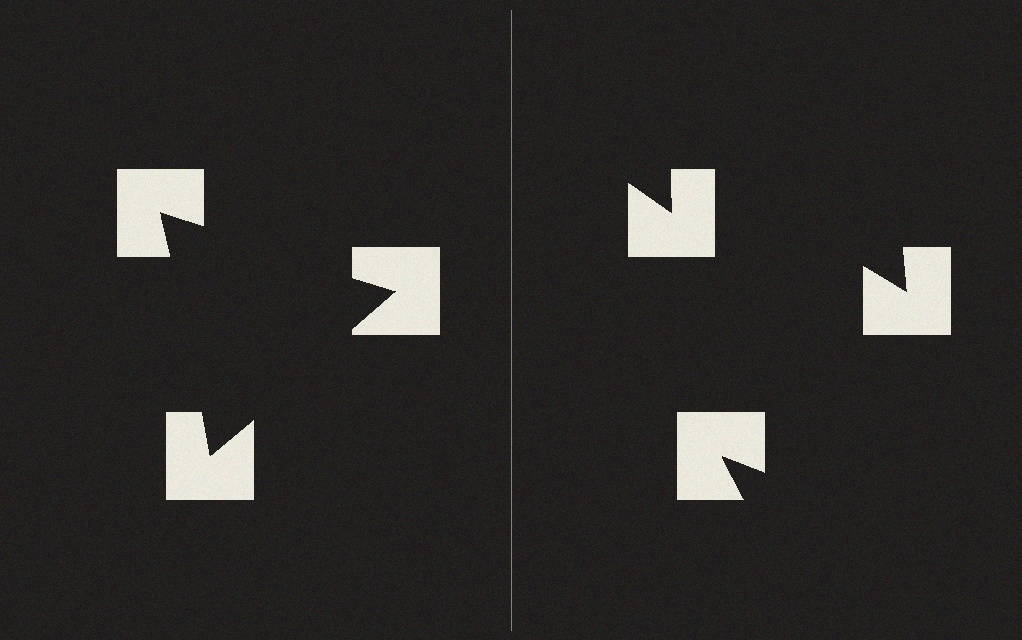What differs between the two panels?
The notched squares are positioned identically on both sides; only the wedge orientations differ. On the left they align to a triangle; on the right they are misaligned.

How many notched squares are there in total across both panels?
6 — 3 on each side.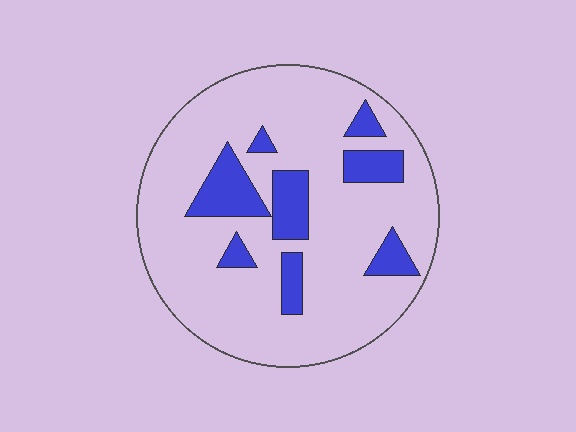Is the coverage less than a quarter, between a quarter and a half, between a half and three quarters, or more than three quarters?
Less than a quarter.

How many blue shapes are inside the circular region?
8.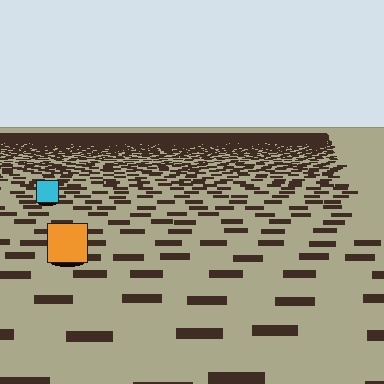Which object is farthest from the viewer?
The cyan square is farthest from the viewer. It appears smaller and the ground texture around it is denser.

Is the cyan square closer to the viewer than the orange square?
No. The orange square is closer — you can tell from the texture gradient: the ground texture is coarser near it.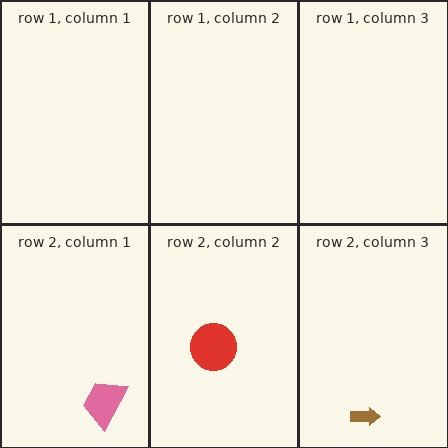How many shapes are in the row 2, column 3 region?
1.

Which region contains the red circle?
The row 2, column 2 region.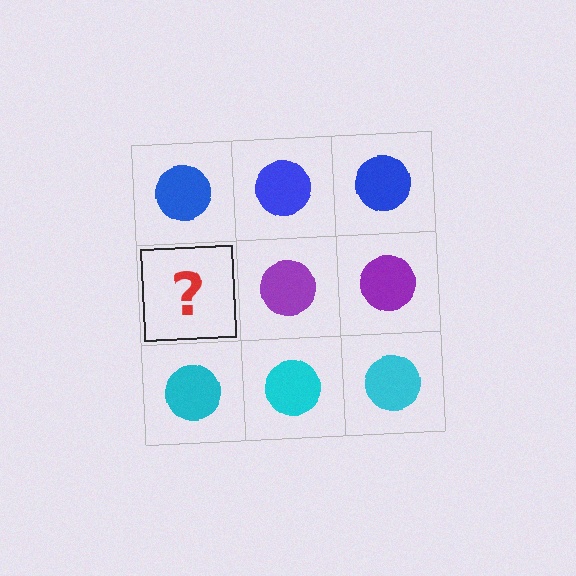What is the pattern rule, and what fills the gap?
The rule is that each row has a consistent color. The gap should be filled with a purple circle.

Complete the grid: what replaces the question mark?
The question mark should be replaced with a purple circle.